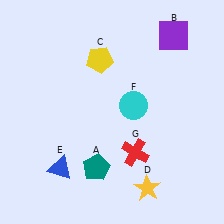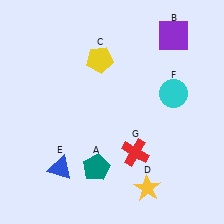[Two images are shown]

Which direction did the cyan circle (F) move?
The cyan circle (F) moved right.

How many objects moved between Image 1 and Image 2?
1 object moved between the two images.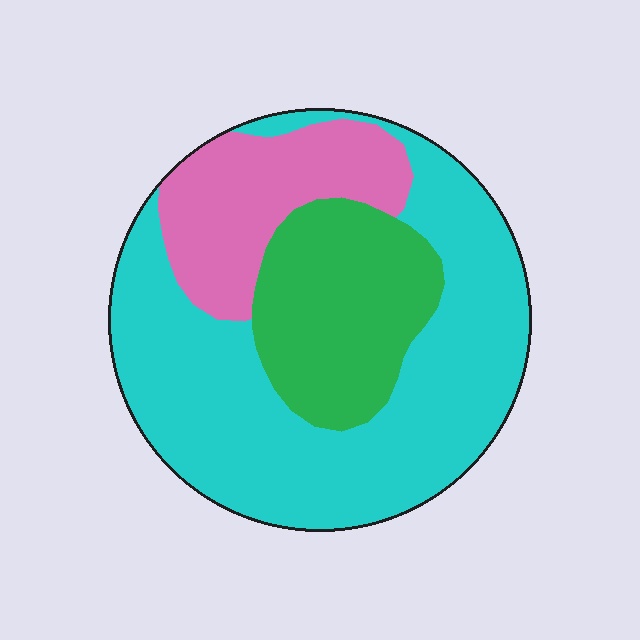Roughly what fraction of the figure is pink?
Pink takes up about one fifth (1/5) of the figure.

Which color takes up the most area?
Cyan, at roughly 55%.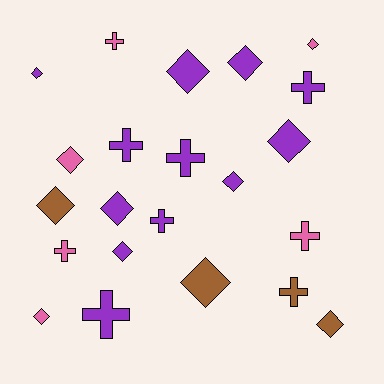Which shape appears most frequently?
Diamond, with 13 objects.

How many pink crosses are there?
There are 3 pink crosses.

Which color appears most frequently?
Purple, with 12 objects.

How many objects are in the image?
There are 22 objects.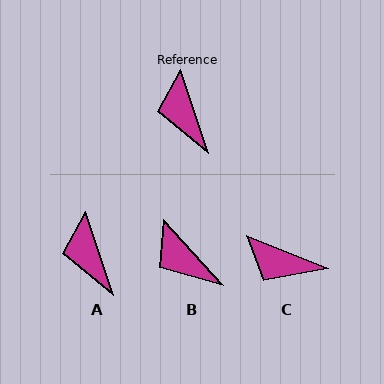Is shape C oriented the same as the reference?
No, it is off by about 50 degrees.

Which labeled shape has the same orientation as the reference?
A.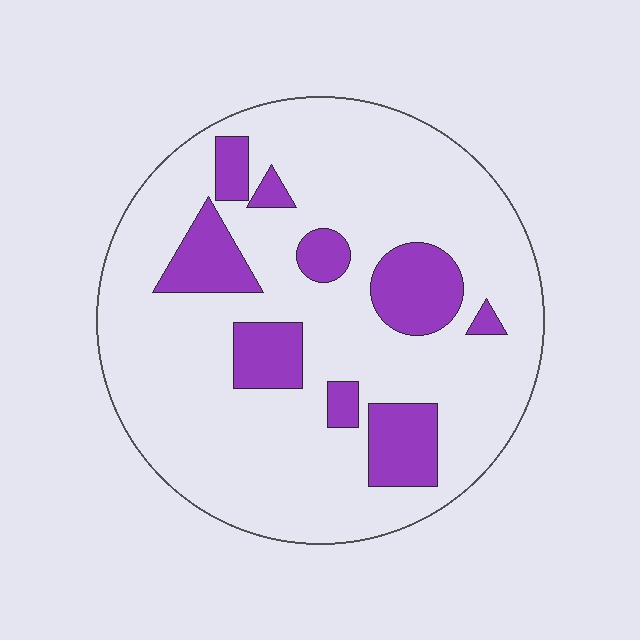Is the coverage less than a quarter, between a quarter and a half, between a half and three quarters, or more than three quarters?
Less than a quarter.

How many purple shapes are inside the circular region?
9.